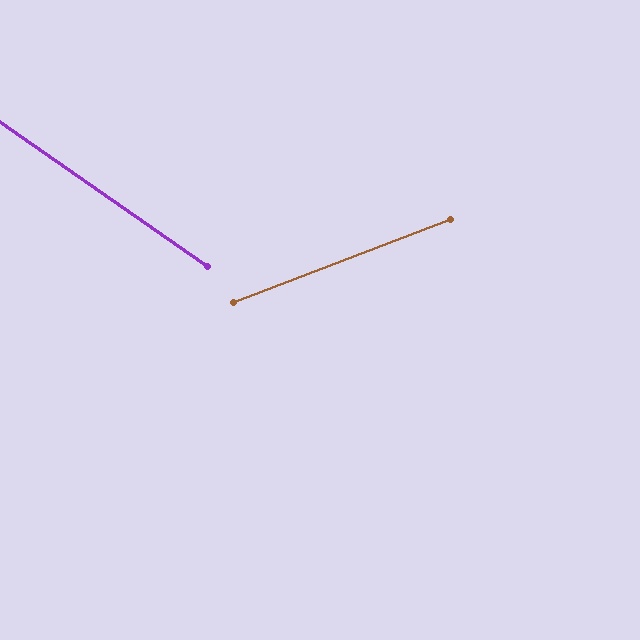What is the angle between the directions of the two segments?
Approximately 56 degrees.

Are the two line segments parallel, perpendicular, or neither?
Neither parallel nor perpendicular — they differ by about 56°.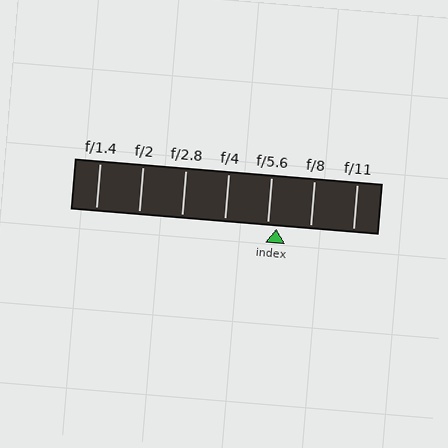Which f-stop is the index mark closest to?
The index mark is closest to f/5.6.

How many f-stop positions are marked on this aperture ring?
There are 7 f-stop positions marked.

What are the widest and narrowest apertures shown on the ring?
The widest aperture shown is f/1.4 and the narrowest is f/11.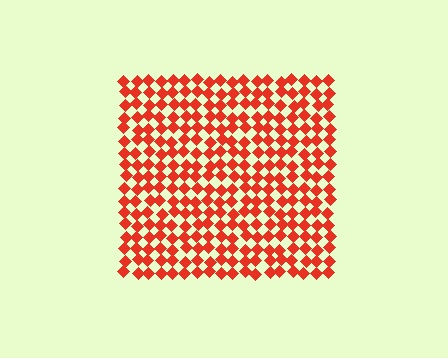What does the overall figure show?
The overall figure shows a square.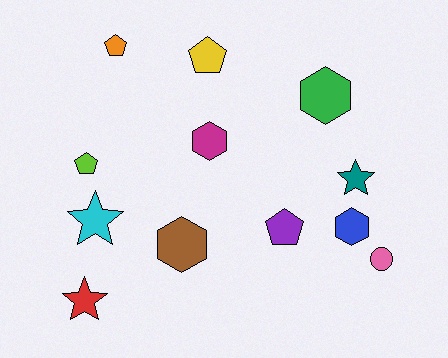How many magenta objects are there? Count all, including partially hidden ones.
There is 1 magenta object.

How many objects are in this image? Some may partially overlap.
There are 12 objects.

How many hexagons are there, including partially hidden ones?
There are 4 hexagons.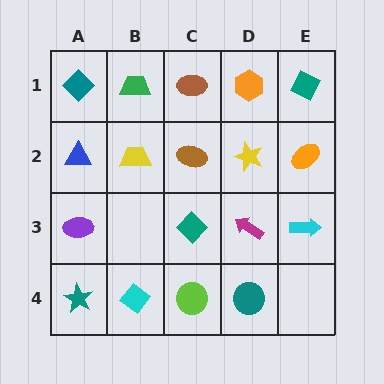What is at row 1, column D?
An orange hexagon.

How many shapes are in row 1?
5 shapes.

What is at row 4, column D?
A teal circle.